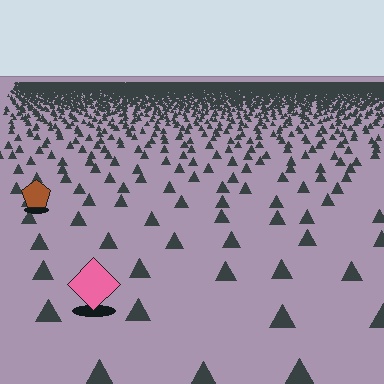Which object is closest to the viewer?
The pink diamond is closest. The texture marks near it are larger and more spread out.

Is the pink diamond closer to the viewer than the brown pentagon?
Yes. The pink diamond is closer — you can tell from the texture gradient: the ground texture is coarser near it.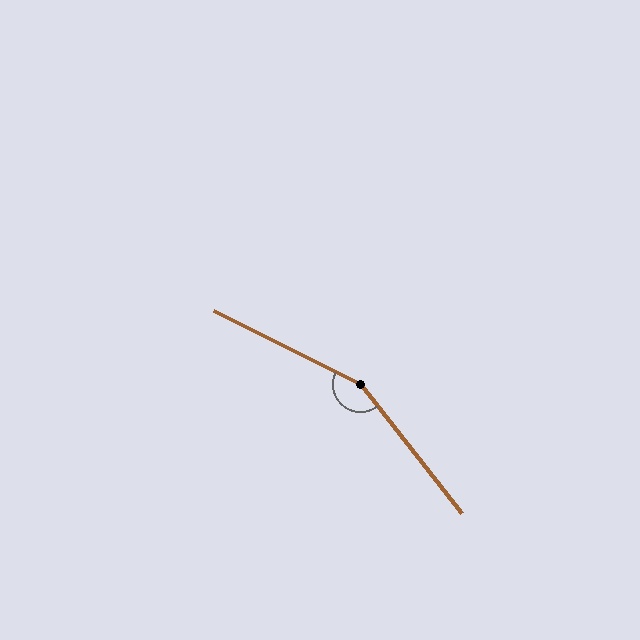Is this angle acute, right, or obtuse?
It is obtuse.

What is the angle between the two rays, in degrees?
Approximately 155 degrees.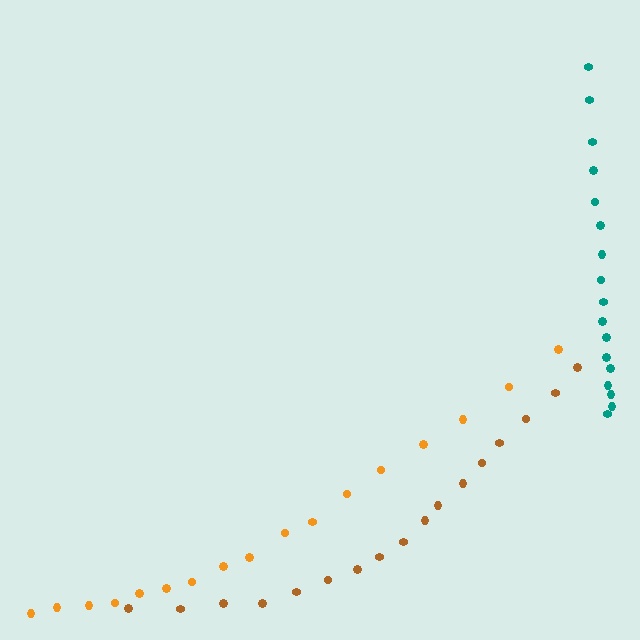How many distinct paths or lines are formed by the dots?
There are 3 distinct paths.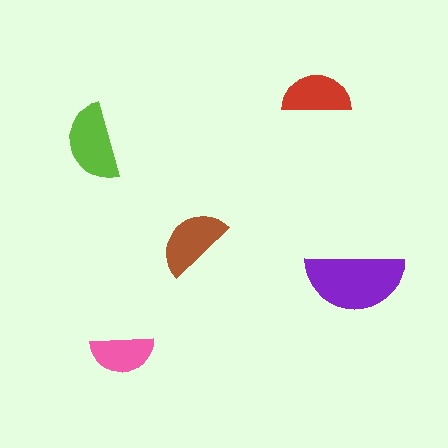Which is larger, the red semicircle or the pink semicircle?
The red one.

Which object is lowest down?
The pink semicircle is bottommost.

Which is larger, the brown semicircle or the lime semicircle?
The lime one.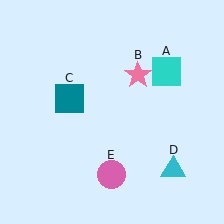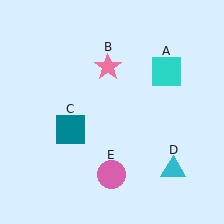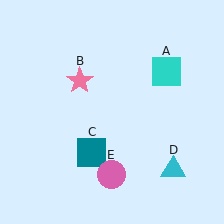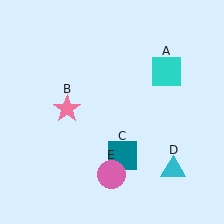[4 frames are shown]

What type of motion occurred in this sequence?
The pink star (object B), teal square (object C) rotated counterclockwise around the center of the scene.